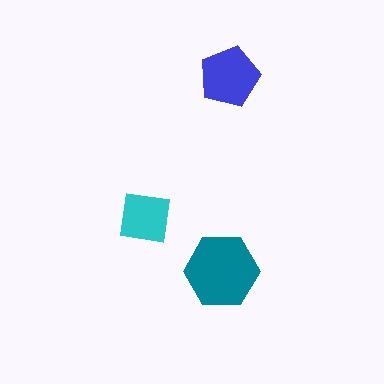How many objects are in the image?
There are 3 objects in the image.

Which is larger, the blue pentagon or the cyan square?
The blue pentagon.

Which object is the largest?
The teal hexagon.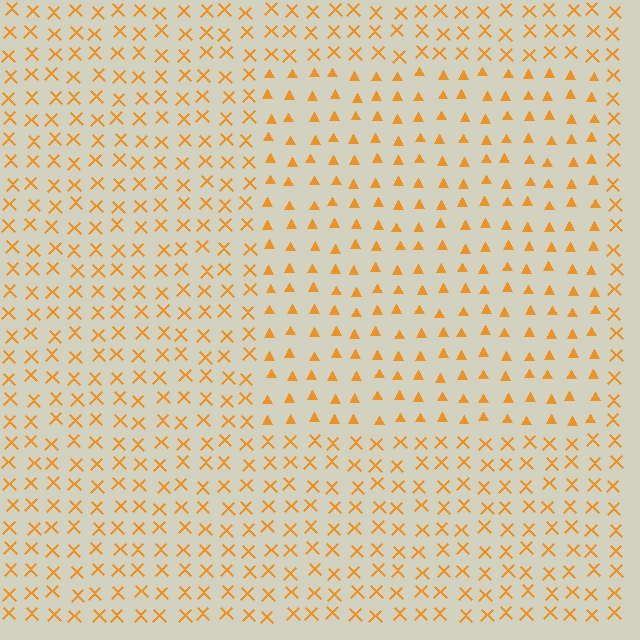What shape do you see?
I see a rectangle.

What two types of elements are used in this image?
The image uses triangles inside the rectangle region and X marks outside it.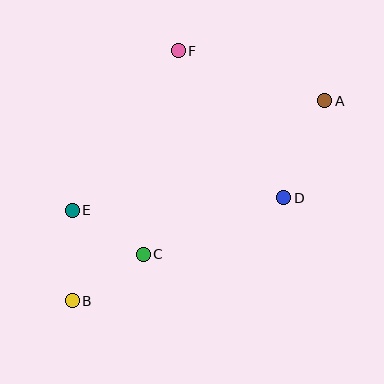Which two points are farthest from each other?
Points A and B are farthest from each other.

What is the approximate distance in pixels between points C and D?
The distance between C and D is approximately 151 pixels.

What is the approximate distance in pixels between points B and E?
The distance between B and E is approximately 90 pixels.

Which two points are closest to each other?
Points C and E are closest to each other.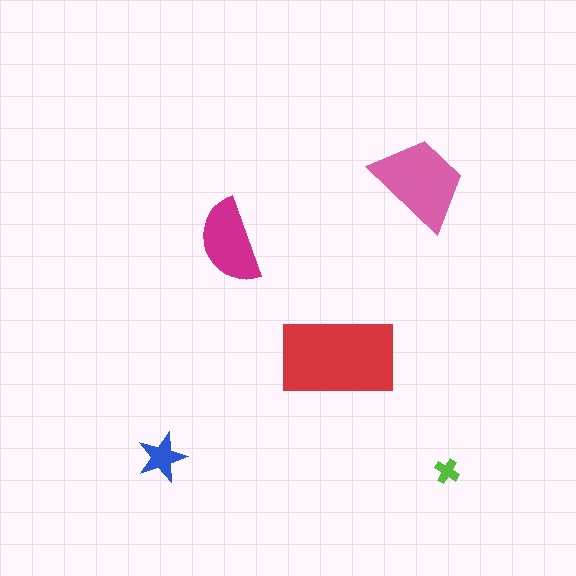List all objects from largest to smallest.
The red rectangle, the pink trapezoid, the magenta semicircle, the blue star, the lime cross.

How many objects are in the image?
There are 5 objects in the image.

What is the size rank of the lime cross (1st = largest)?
5th.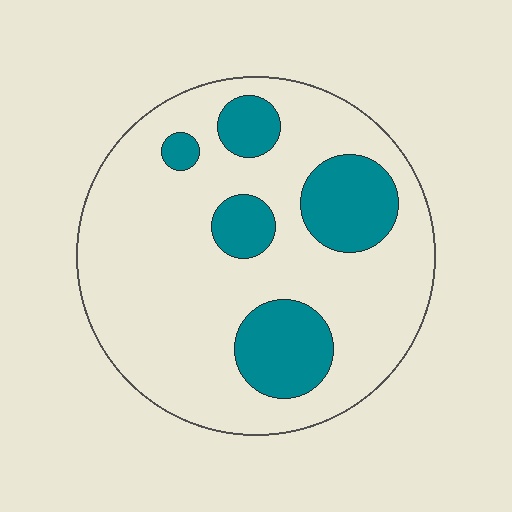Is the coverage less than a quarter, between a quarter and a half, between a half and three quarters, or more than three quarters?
Less than a quarter.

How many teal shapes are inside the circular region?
5.